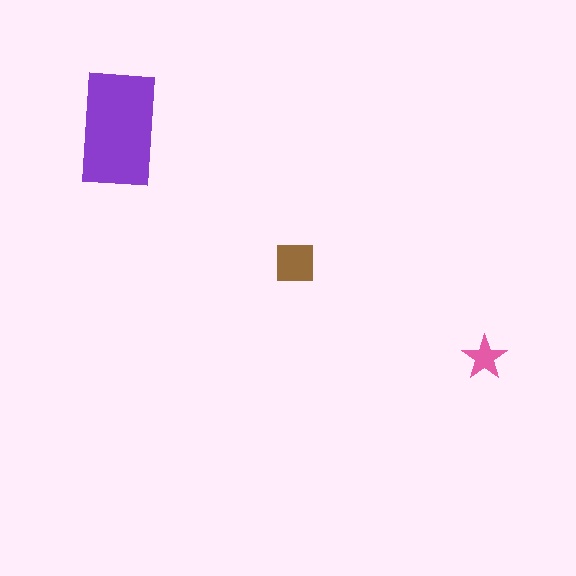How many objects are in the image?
There are 3 objects in the image.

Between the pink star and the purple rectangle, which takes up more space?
The purple rectangle.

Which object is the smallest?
The pink star.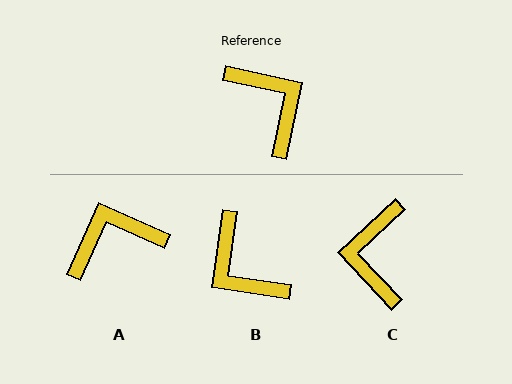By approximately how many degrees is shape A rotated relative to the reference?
Approximately 78 degrees counter-clockwise.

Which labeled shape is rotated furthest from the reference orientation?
B, about 176 degrees away.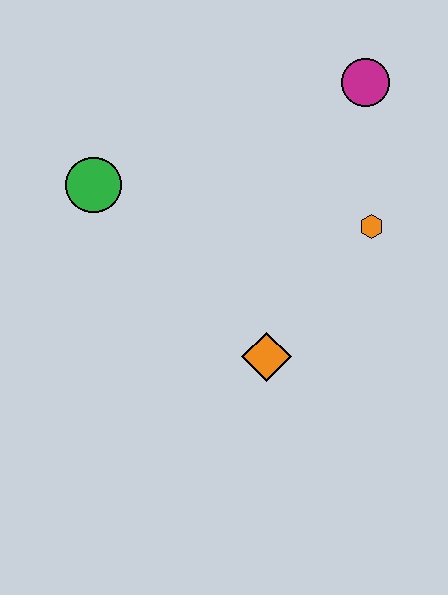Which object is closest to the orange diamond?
The orange hexagon is closest to the orange diamond.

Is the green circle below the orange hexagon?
No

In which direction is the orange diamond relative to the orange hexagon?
The orange diamond is below the orange hexagon.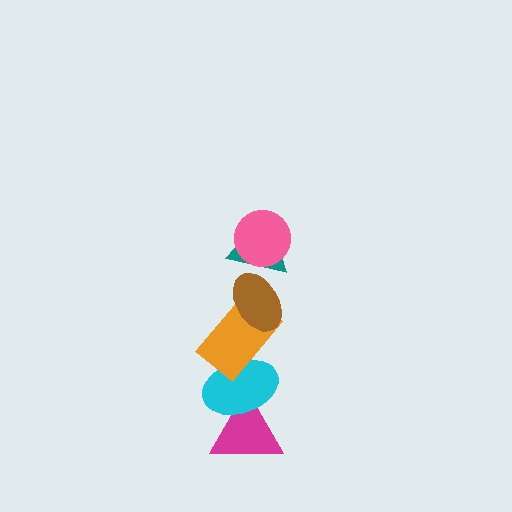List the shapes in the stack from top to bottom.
From top to bottom: the pink circle, the teal triangle, the brown ellipse, the orange rectangle, the cyan ellipse, the magenta triangle.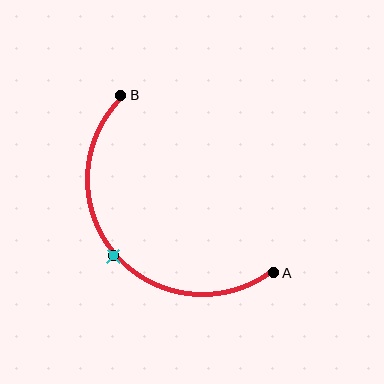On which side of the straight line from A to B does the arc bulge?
The arc bulges below and to the left of the straight line connecting A and B.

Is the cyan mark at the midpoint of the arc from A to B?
Yes. The cyan mark lies on the arc at equal arc-length from both A and B — it is the arc midpoint.